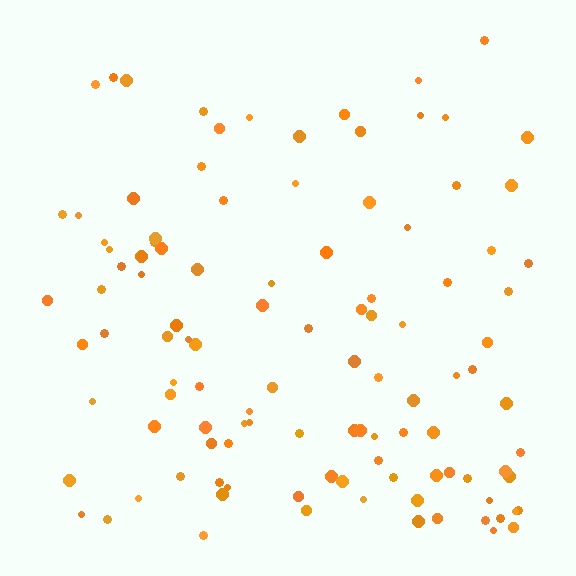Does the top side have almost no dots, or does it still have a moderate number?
Still a moderate number, just noticeably fewer than the bottom.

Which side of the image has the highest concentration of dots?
The bottom.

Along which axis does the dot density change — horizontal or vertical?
Vertical.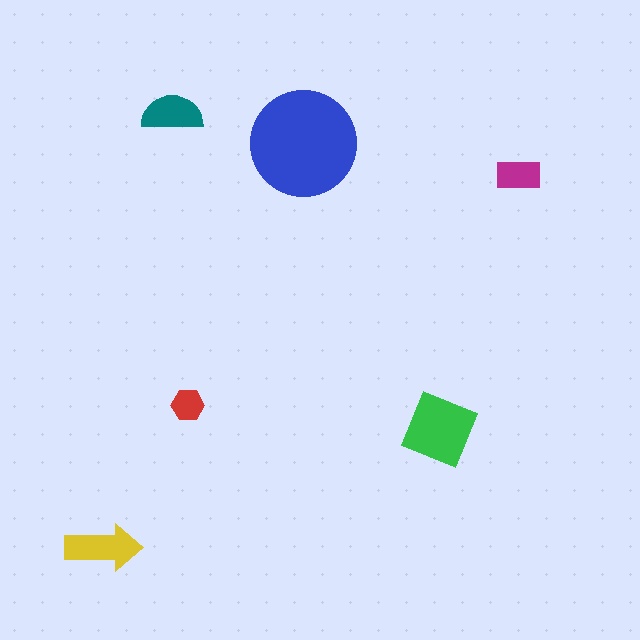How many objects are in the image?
There are 6 objects in the image.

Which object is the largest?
The blue circle.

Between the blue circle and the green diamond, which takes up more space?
The blue circle.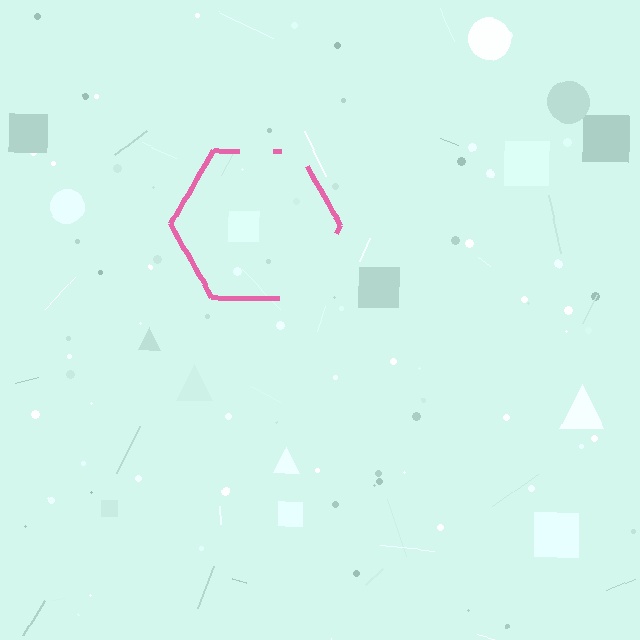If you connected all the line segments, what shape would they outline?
They would outline a hexagon.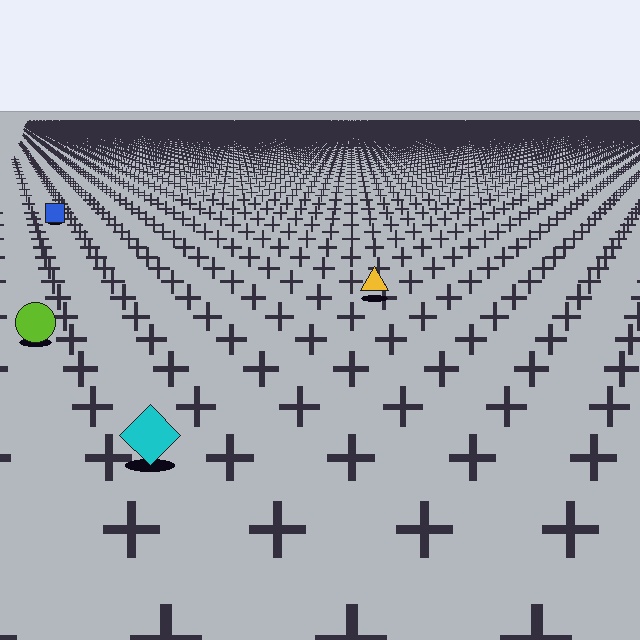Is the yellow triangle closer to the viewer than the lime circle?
No. The lime circle is closer — you can tell from the texture gradient: the ground texture is coarser near it.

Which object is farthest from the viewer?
The blue square is farthest from the viewer. It appears smaller and the ground texture around it is denser.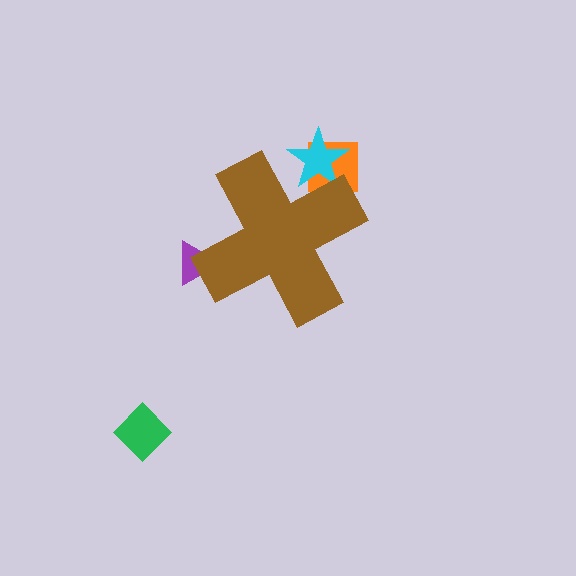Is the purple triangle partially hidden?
Yes, the purple triangle is partially hidden behind the brown cross.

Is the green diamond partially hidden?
No, the green diamond is fully visible.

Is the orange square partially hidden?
Yes, the orange square is partially hidden behind the brown cross.